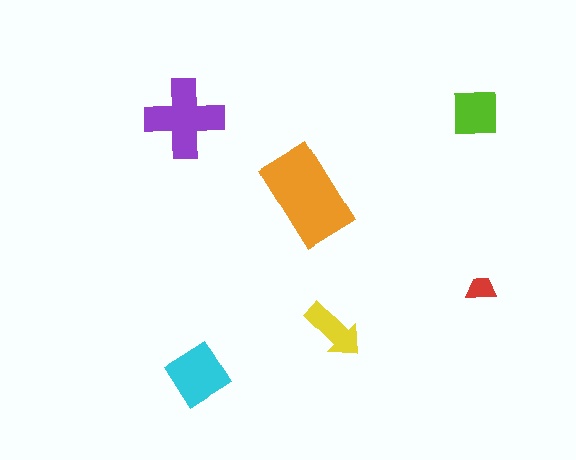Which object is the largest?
The orange rectangle.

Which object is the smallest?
The red trapezoid.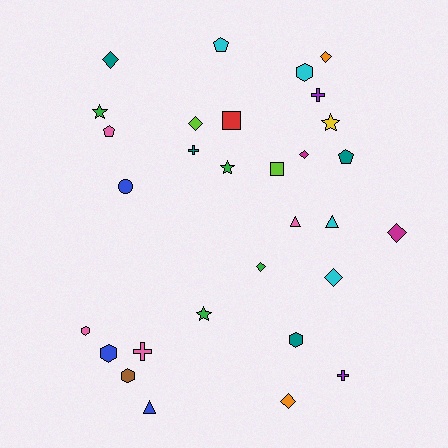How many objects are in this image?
There are 30 objects.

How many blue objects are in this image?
There are 3 blue objects.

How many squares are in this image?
There are 2 squares.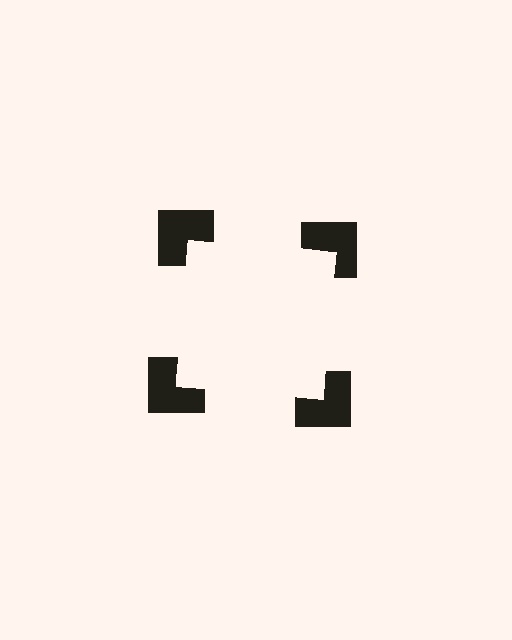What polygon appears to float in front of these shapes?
An illusory square — its edges are inferred from the aligned wedge cuts in the notched squares, not physically drawn.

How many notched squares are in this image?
There are 4 — one at each vertex of the illusory square.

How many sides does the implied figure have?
4 sides.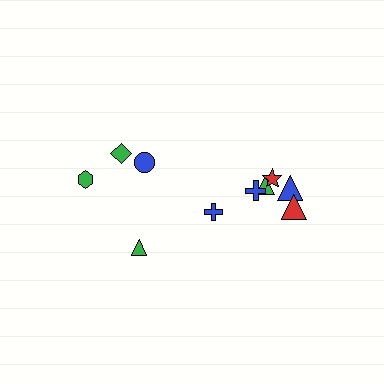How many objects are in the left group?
There are 4 objects.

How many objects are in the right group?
There are 6 objects.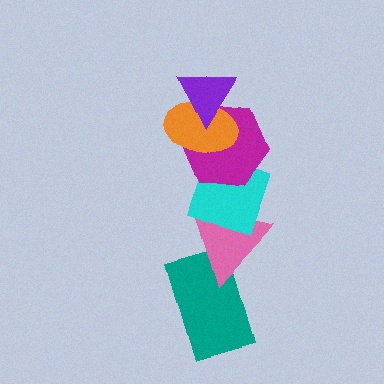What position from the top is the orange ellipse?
The orange ellipse is 2nd from the top.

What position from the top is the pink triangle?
The pink triangle is 5th from the top.